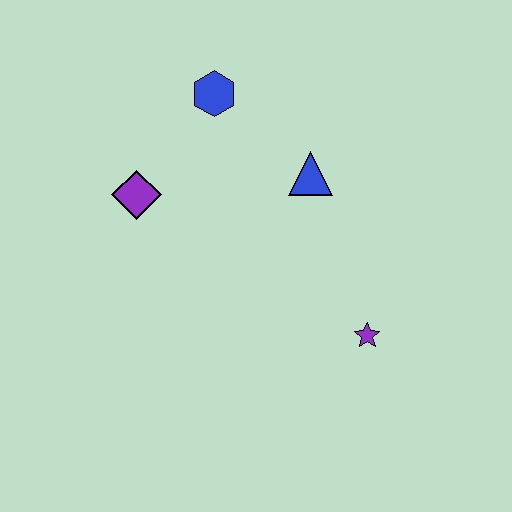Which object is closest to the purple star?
The blue triangle is closest to the purple star.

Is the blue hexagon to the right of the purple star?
No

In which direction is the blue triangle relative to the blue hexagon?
The blue triangle is to the right of the blue hexagon.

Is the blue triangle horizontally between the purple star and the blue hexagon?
Yes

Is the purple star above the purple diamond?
No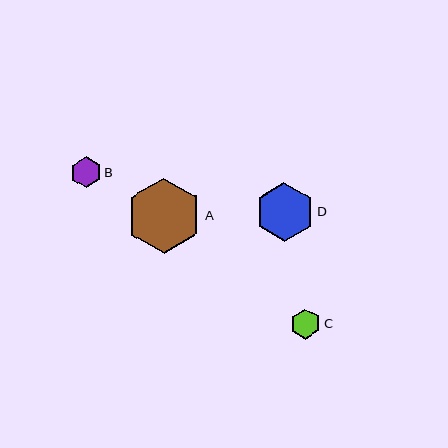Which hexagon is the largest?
Hexagon A is the largest with a size of approximately 75 pixels.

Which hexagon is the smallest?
Hexagon C is the smallest with a size of approximately 30 pixels.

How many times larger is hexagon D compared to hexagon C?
Hexagon D is approximately 2.0 times the size of hexagon C.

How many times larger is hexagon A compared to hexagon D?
Hexagon A is approximately 1.3 times the size of hexagon D.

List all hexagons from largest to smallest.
From largest to smallest: A, D, B, C.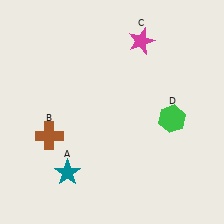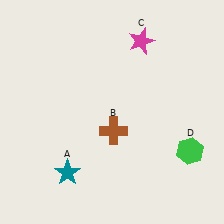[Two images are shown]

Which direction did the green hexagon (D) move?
The green hexagon (D) moved down.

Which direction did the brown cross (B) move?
The brown cross (B) moved right.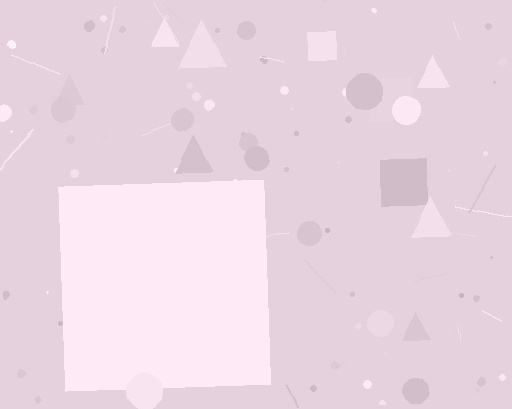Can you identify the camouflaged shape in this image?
The camouflaged shape is a square.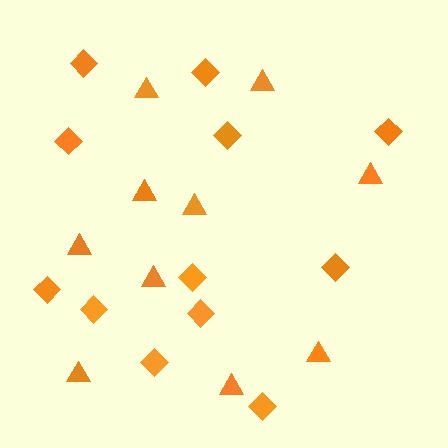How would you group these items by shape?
There are 2 groups: one group of diamonds (12) and one group of triangles (10).